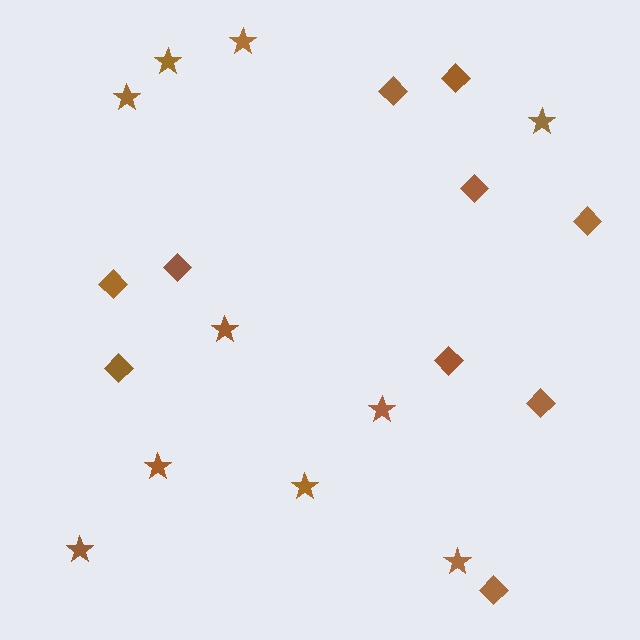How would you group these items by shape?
There are 2 groups: one group of stars (10) and one group of diamonds (10).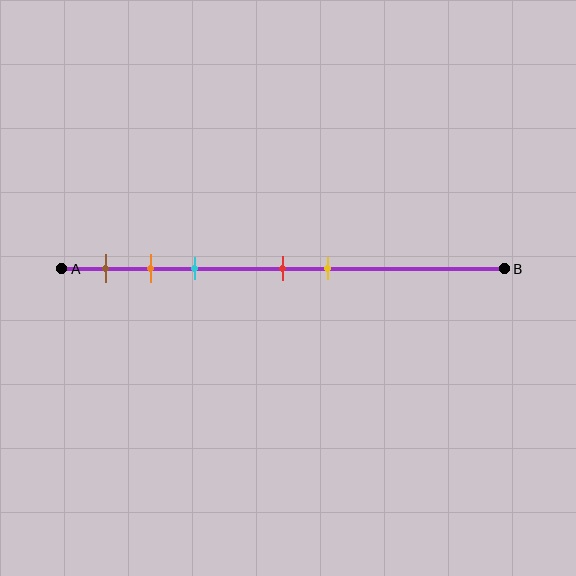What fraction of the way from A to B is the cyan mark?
The cyan mark is approximately 30% (0.3) of the way from A to B.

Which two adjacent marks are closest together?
The orange and cyan marks are the closest adjacent pair.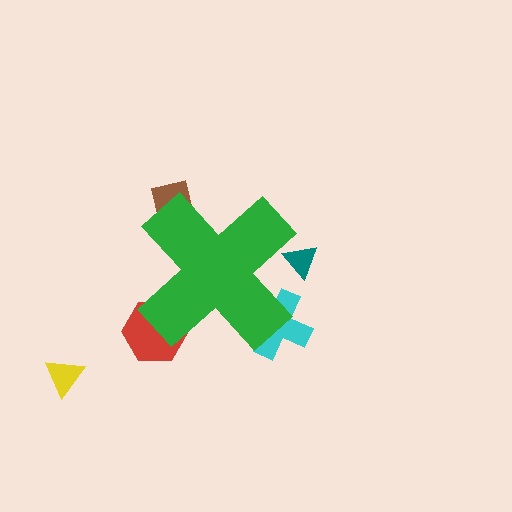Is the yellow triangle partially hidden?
No, the yellow triangle is fully visible.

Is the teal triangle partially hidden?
Yes, the teal triangle is partially hidden behind the green cross.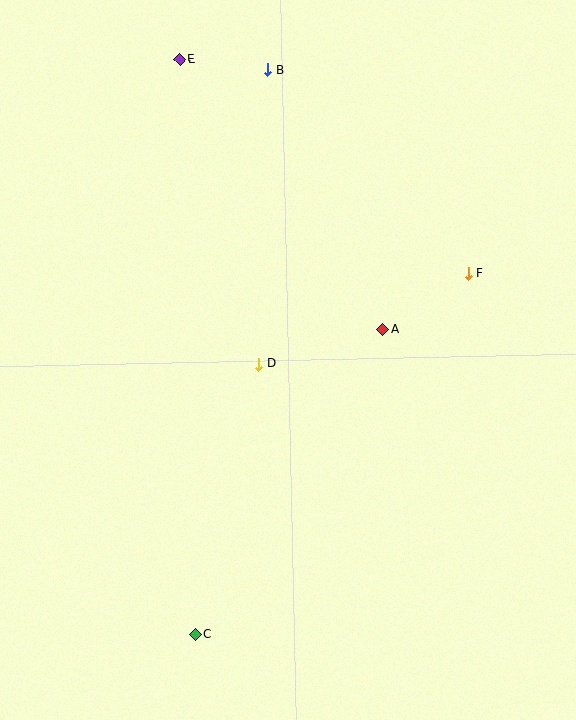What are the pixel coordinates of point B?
Point B is at (267, 70).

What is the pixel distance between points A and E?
The distance between A and E is 338 pixels.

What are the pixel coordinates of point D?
Point D is at (259, 364).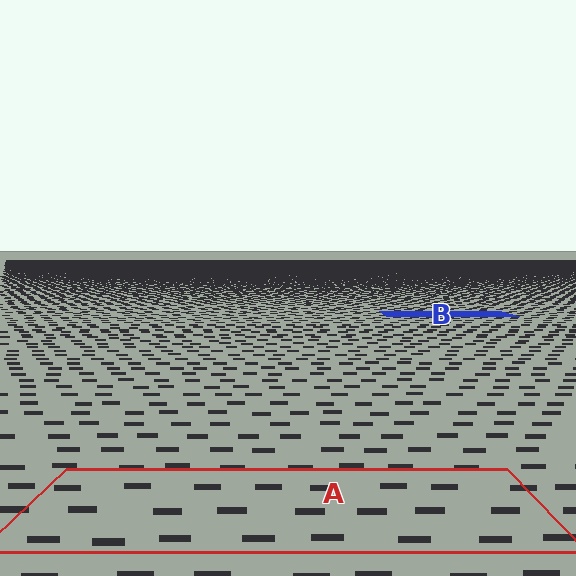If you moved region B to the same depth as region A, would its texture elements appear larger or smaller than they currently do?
They would appear larger. At a closer depth, the same texture elements are projected at a bigger on-screen size.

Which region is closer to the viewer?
Region A is closer. The texture elements there are larger and more spread out.